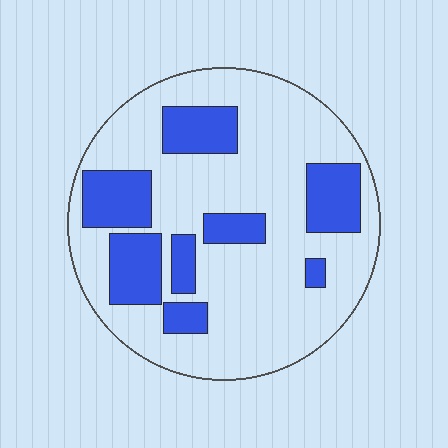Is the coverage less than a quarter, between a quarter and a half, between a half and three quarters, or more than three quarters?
Between a quarter and a half.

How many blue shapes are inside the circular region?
8.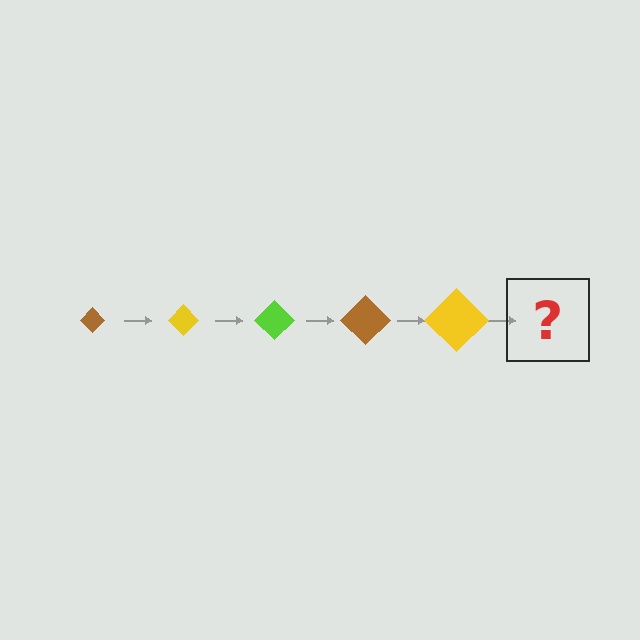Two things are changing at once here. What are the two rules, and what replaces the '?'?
The two rules are that the diamond grows larger each step and the color cycles through brown, yellow, and lime. The '?' should be a lime diamond, larger than the previous one.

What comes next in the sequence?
The next element should be a lime diamond, larger than the previous one.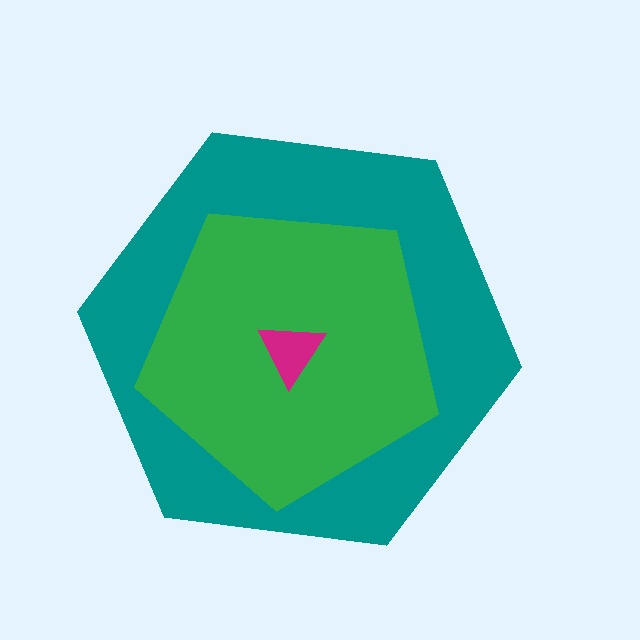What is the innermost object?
The magenta triangle.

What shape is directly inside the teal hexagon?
The green pentagon.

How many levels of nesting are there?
3.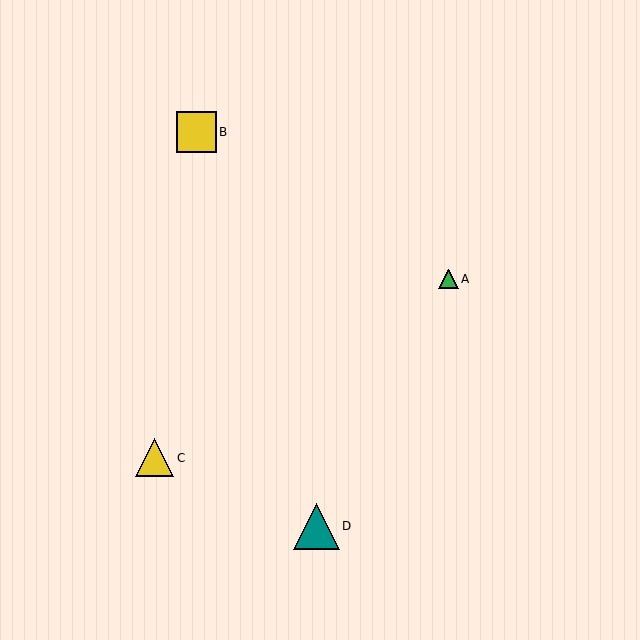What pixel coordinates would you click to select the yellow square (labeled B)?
Click at (196, 132) to select the yellow square B.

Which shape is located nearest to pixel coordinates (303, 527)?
The teal triangle (labeled D) at (316, 526) is nearest to that location.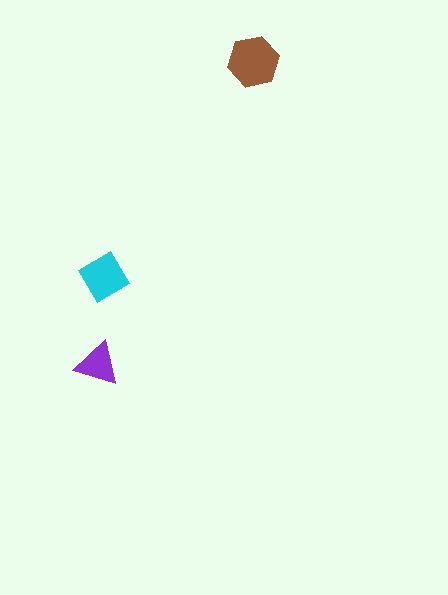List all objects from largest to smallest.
The brown hexagon, the cyan diamond, the purple triangle.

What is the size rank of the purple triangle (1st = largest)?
3rd.